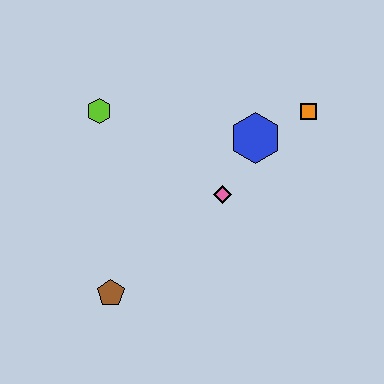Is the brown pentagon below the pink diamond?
Yes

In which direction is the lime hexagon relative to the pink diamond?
The lime hexagon is to the left of the pink diamond.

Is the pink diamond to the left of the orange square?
Yes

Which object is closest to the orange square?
The blue hexagon is closest to the orange square.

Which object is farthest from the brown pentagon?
The orange square is farthest from the brown pentagon.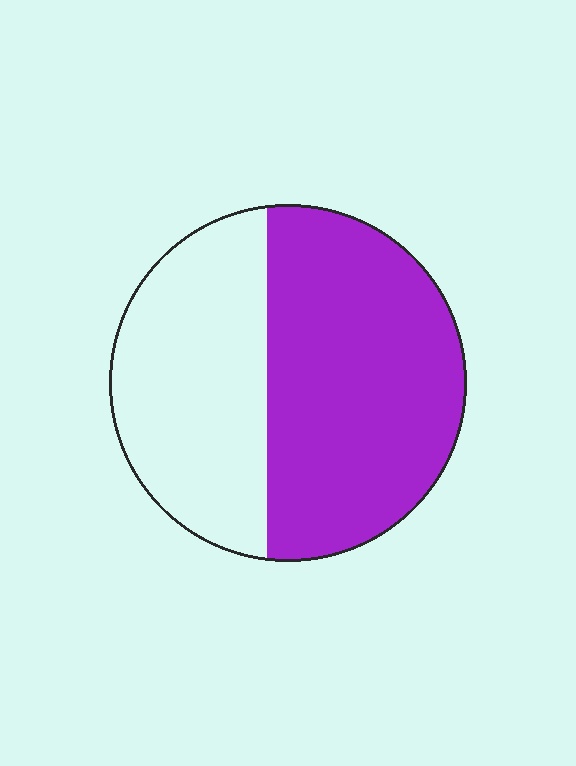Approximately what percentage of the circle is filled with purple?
Approximately 55%.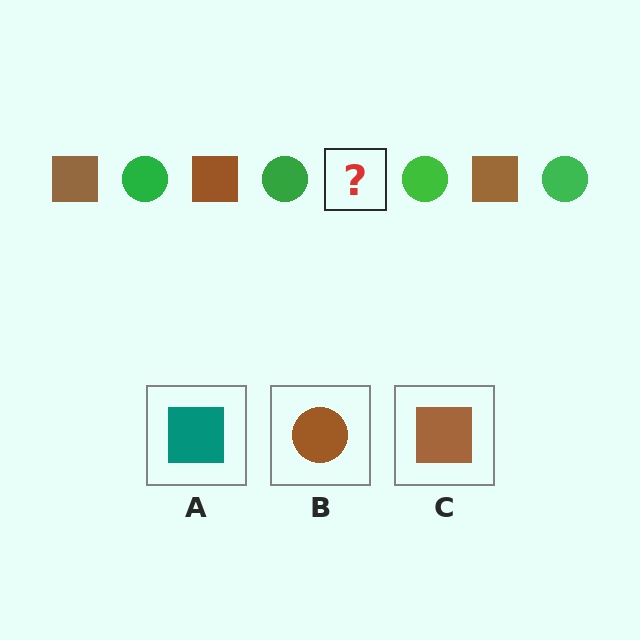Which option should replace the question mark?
Option C.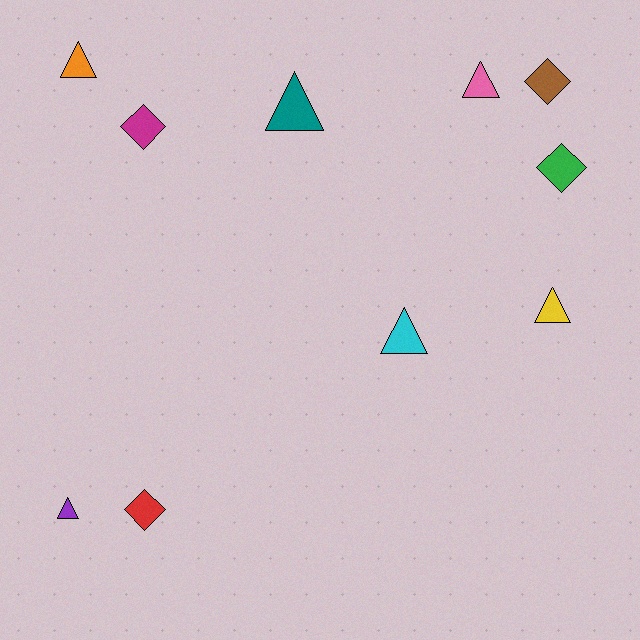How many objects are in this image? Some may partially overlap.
There are 10 objects.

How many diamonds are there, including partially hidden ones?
There are 4 diamonds.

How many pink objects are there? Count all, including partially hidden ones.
There is 1 pink object.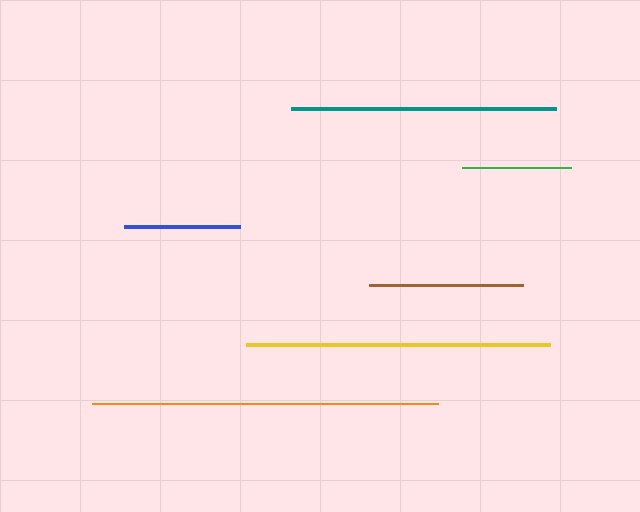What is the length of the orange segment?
The orange segment is approximately 345 pixels long.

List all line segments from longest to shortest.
From longest to shortest: orange, yellow, teal, brown, blue, green.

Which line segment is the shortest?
The green line is the shortest at approximately 109 pixels.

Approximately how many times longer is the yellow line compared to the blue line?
The yellow line is approximately 2.6 times the length of the blue line.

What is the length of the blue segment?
The blue segment is approximately 116 pixels long.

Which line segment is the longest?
The orange line is the longest at approximately 345 pixels.